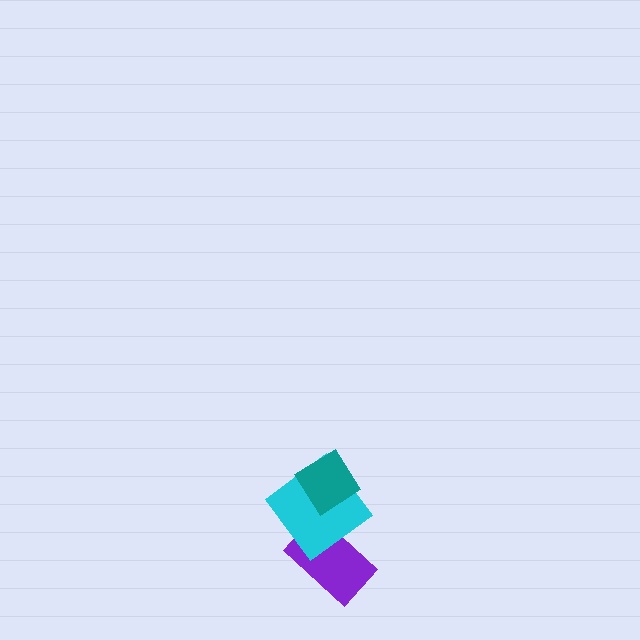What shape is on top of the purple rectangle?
The cyan diamond is on top of the purple rectangle.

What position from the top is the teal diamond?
The teal diamond is 1st from the top.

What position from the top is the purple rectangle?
The purple rectangle is 3rd from the top.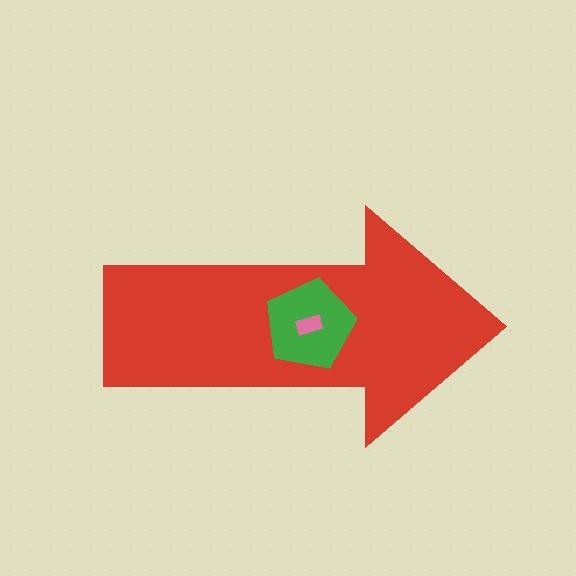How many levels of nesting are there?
3.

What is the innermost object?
The pink rectangle.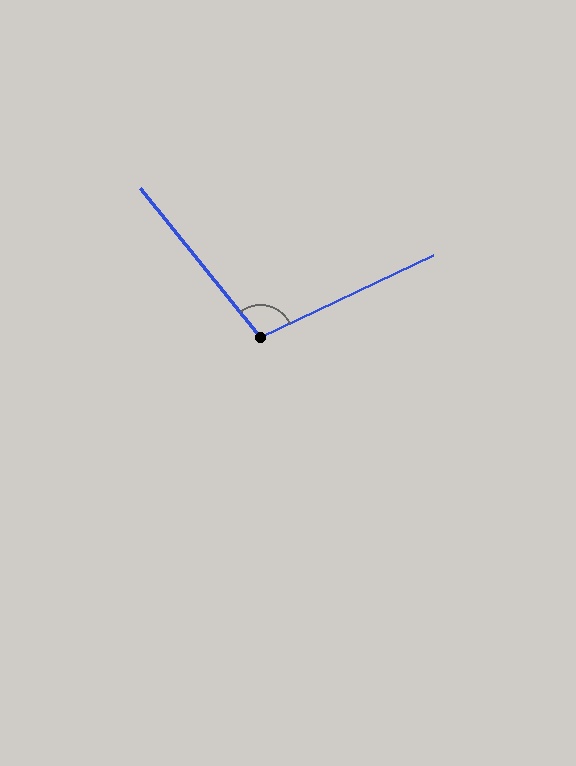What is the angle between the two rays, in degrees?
Approximately 104 degrees.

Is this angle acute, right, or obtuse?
It is obtuse.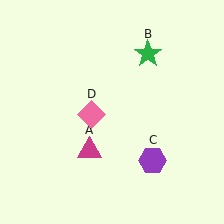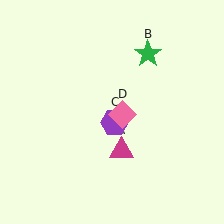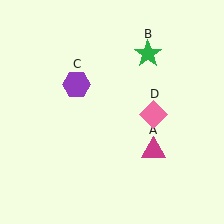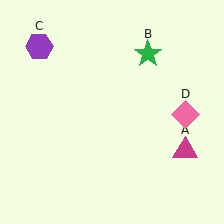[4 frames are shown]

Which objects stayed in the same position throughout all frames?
Green star (object B) remained stationary.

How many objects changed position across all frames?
3 objects changed position: magenta triangle (object A), purple hexagon (object C), pink diamond (object D).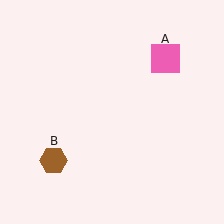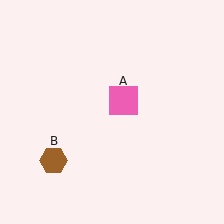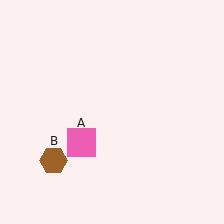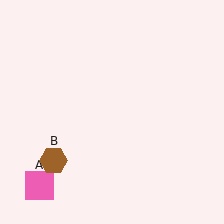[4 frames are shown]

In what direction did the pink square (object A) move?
The pink square (object A) moved down and to the left.